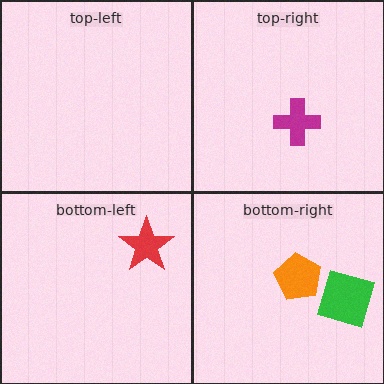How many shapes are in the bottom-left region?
1.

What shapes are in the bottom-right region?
The orange pentagon, the green diamond.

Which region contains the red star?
The bottom-left region.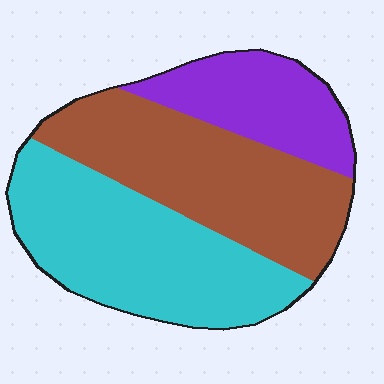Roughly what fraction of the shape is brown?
Brown covers roughly 40% of the shape.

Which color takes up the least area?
Purple, at roughly 20%.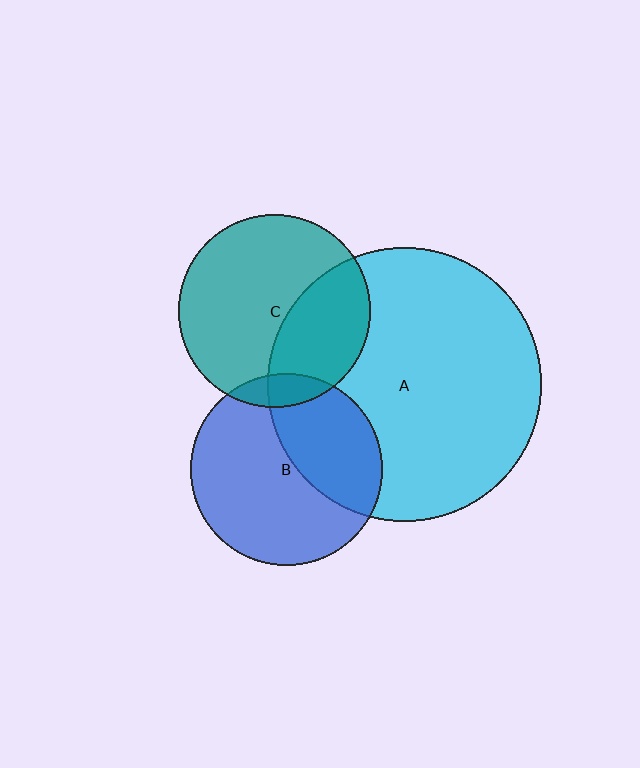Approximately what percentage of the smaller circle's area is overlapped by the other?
Approximately 10%.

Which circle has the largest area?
Circle A (cyan).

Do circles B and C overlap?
Yes.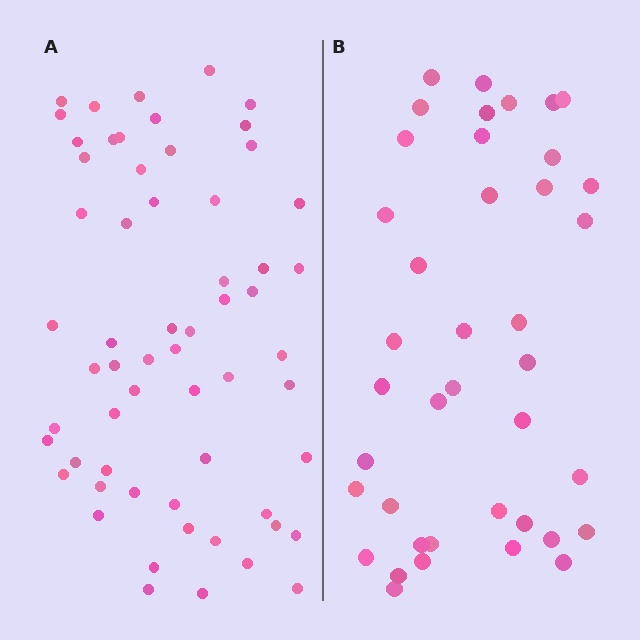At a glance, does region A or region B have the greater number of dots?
Region A (the left region) has more dots.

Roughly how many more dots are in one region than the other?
Region A has approximately 20 more dots than region B.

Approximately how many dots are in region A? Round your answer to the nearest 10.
About 60 dots.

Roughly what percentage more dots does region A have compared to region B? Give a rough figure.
About 50% more.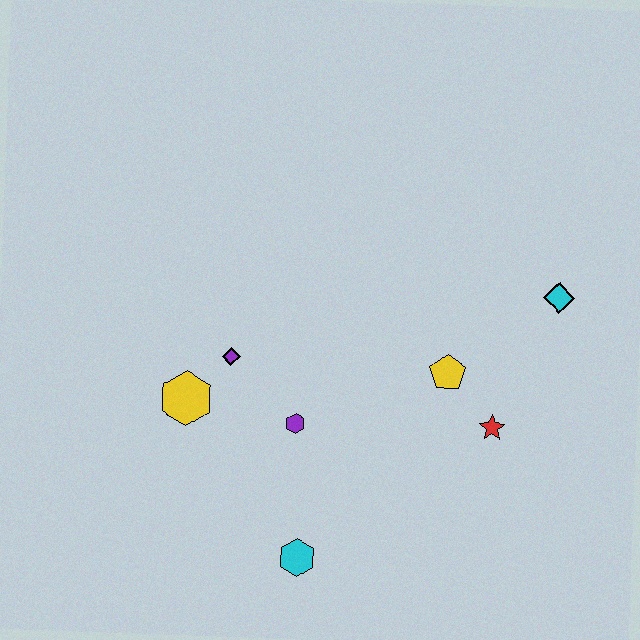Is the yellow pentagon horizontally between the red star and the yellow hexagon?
Yes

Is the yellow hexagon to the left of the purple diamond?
Yes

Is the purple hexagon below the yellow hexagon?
Yes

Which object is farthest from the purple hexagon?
The cyan diamond is farthest from the purple hexagon.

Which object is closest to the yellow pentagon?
The red star is closest to the yellow pentagon.